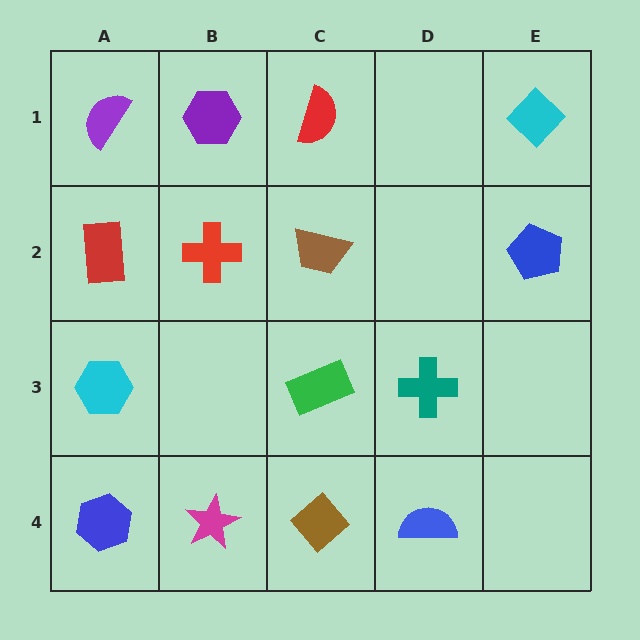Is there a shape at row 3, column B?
No, that cell is empty.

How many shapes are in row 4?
4 shapes.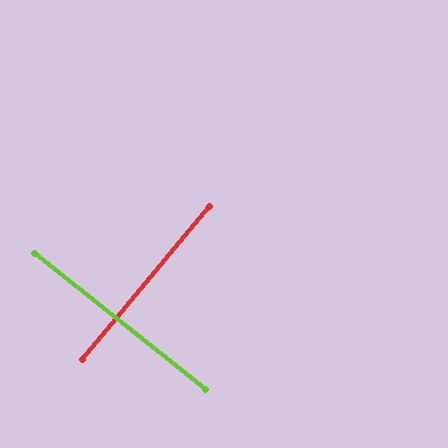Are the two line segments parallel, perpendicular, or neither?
Perpendicular — they meet at approximately 89°.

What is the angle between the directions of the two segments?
Approximately 89 degrees.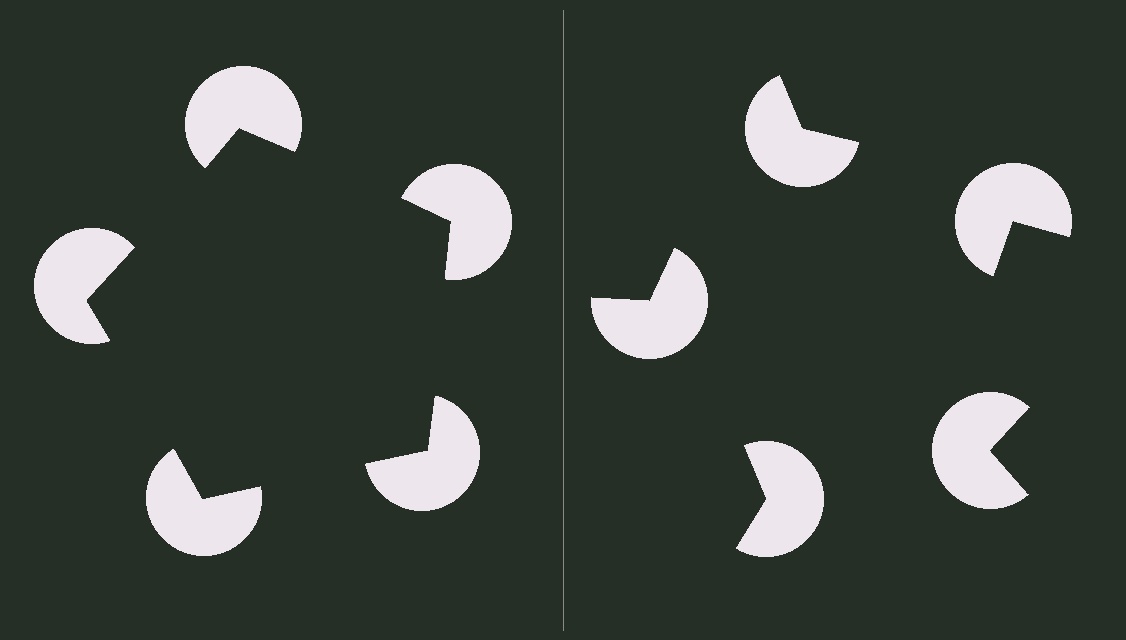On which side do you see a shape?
An illusory pentagon appears on the left side. On the right side the wedge cuts are rotated, so no coherent shape forms.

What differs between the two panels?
The pac-man discs are positioned identically on both sides; only the wedge orientations differ. On the left they align to a pentagon; on the right they are misaligned.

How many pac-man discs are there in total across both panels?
10 — 5 on each side.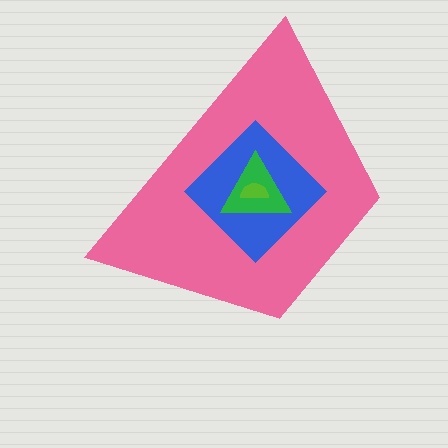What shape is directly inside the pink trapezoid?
The blue diamond.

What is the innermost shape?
The lime semicircle.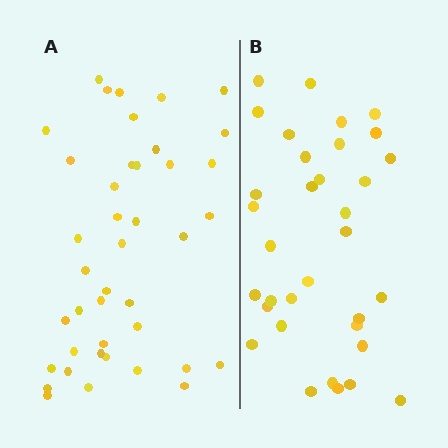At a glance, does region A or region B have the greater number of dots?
Region A (the left region) has more dots.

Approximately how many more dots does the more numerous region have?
Region A has roughly 8 or so more dots than region B.